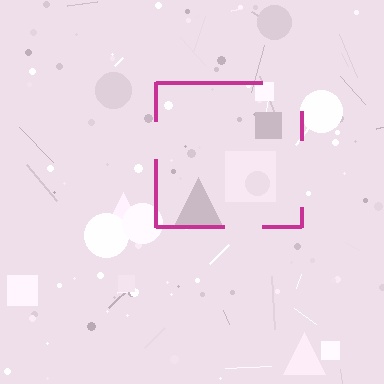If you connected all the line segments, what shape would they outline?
They would outline a square.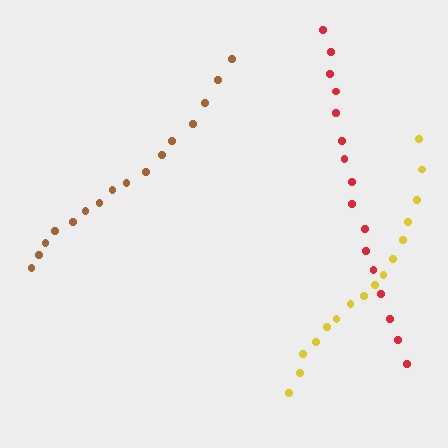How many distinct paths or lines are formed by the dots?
There are 3 distinct paths.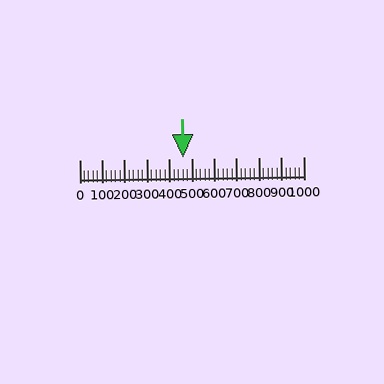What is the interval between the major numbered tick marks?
The major tick marks are spaced 100 units apart.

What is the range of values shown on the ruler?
The ruler shows values from 0 to 1000.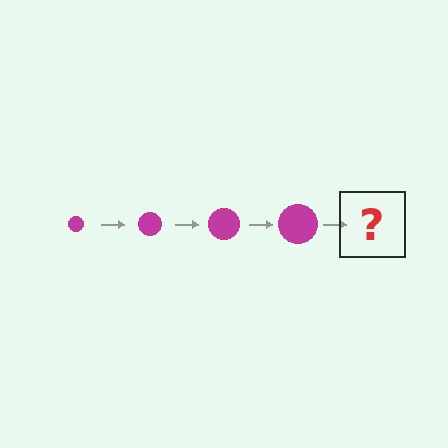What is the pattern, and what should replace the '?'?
The pattern is that the circle gets progressively larger each step. The '?' should be a magenta circle, larger than the previous one.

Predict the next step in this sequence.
The next step is a magenta circle, larger than the previous one.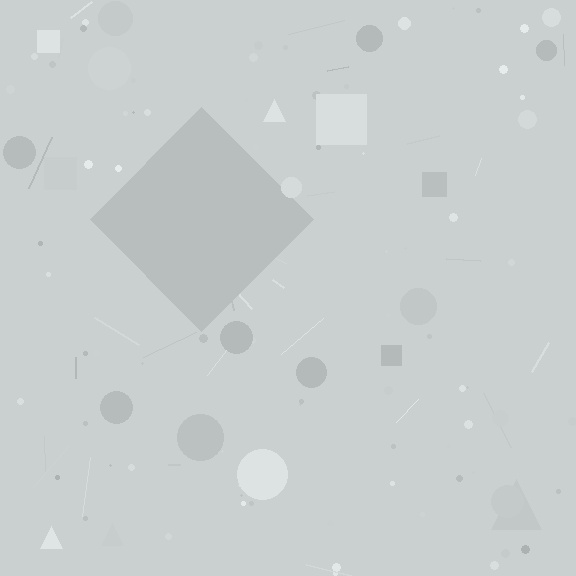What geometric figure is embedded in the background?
A diamond is embedded in the background.